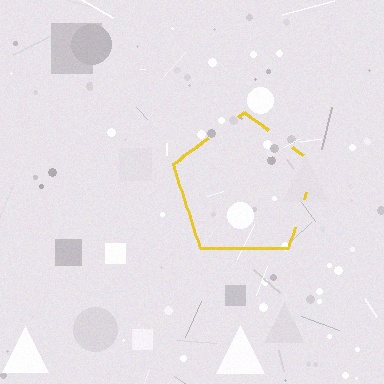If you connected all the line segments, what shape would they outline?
They would outline a pentagon.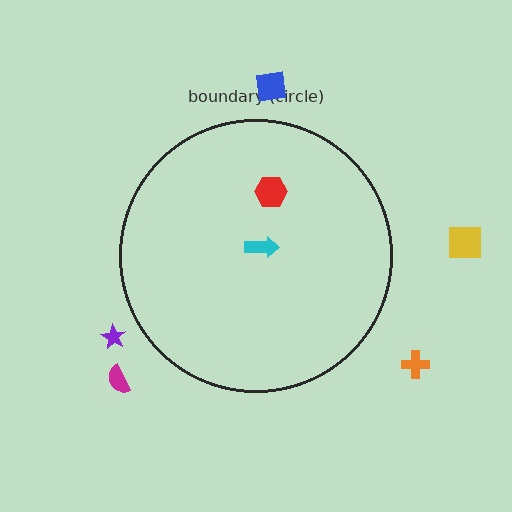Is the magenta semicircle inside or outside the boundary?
Outside.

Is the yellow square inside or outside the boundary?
Outside.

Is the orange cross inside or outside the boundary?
Outside.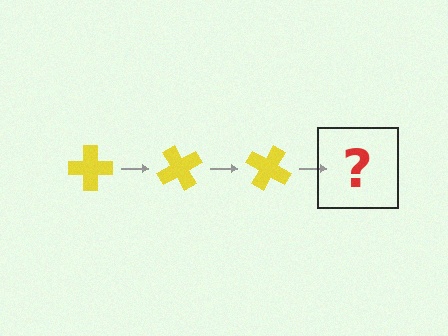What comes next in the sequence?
The next element should be a yellow cross rotated 180 degrees.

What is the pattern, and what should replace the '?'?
The pattern is that the cross rotates 60 degrees each step. The '?' should be a yellow cross rotated 180 degrees.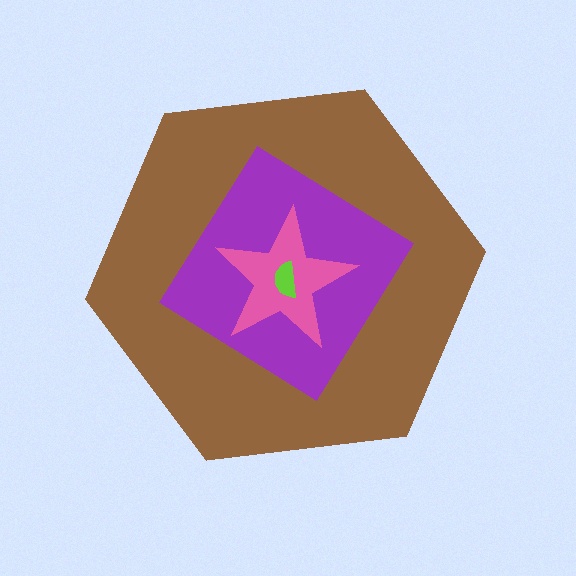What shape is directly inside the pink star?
The lime semicircle.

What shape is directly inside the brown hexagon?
The purple diamond.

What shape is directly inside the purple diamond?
The pink star.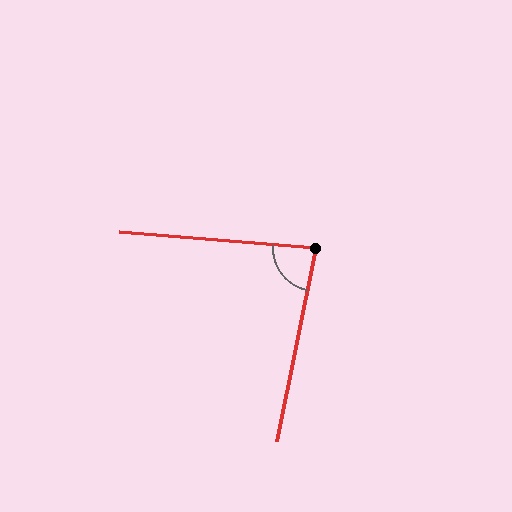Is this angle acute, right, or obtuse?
It is acute.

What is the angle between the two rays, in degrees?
Approximately 83 degrees.